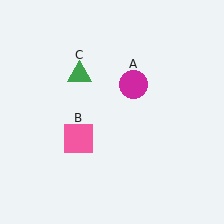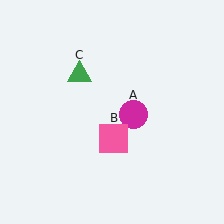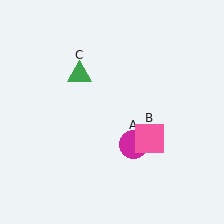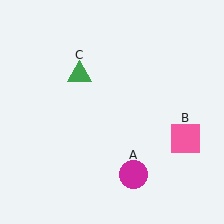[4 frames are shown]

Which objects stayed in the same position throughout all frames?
Green triangle (object C) remained stationary.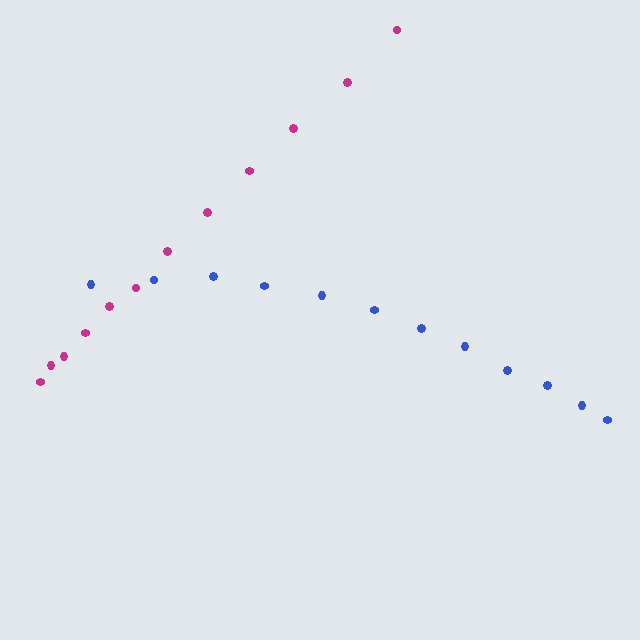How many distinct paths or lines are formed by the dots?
There are 2 distinct paths.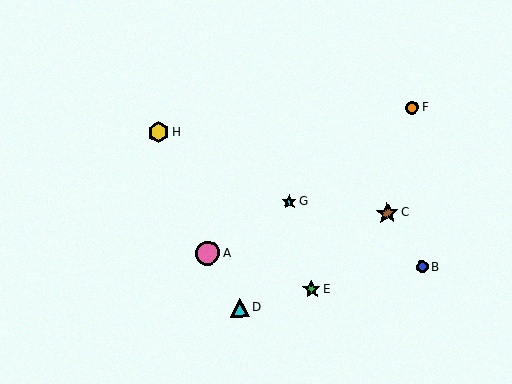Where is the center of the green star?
The center of the green star is at (312, 289).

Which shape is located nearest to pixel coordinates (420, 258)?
The blue circle (labeled B) at (422, 267) is nearest to that location.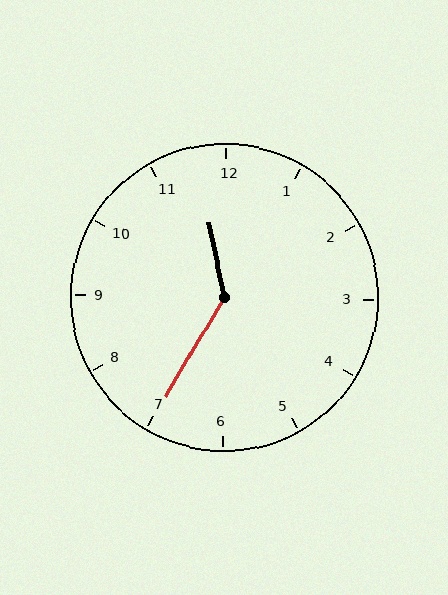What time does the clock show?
11:35.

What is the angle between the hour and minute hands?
Approximately 138 degrees.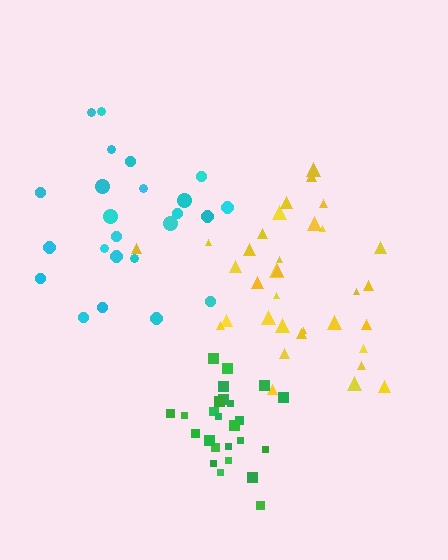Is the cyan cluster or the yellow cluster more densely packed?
Yellow.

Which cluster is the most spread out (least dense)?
Cyan.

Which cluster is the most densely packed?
Green.